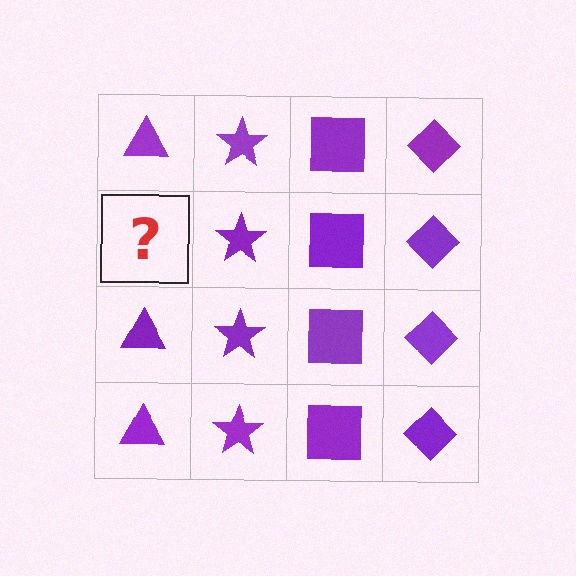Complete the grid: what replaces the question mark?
The question mark should be replaced with a purple triangle.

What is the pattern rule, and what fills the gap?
The rule is that each column has a consistent shape. The gap should be filled with a purple triangle.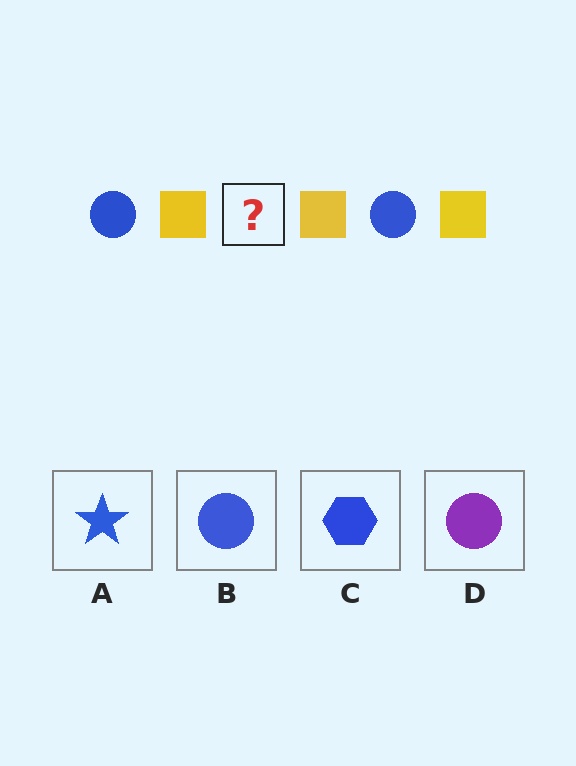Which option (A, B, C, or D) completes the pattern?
B.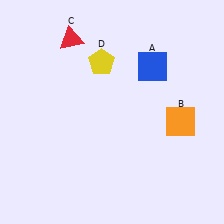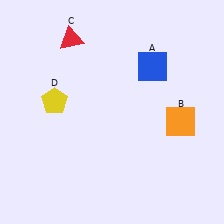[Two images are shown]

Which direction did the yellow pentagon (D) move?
The yellow pentagon (D) moved left.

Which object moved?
The yellow pentagon (D) moved left.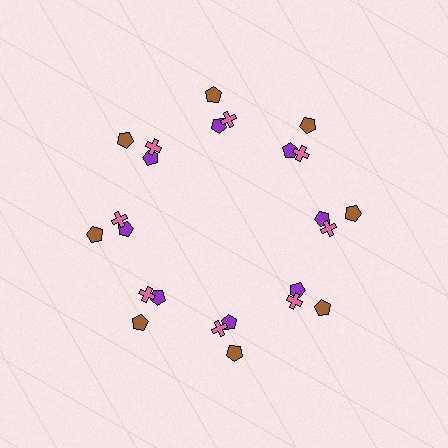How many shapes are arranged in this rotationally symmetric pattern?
There are 24 shapes, arranged in 8 groups of 3.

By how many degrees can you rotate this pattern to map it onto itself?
The pattern maps onto itself every 45 degrees of rotation.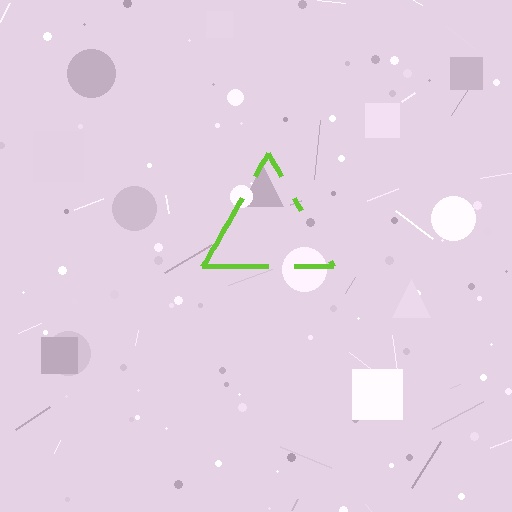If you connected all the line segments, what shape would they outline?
They would outline a triangle.